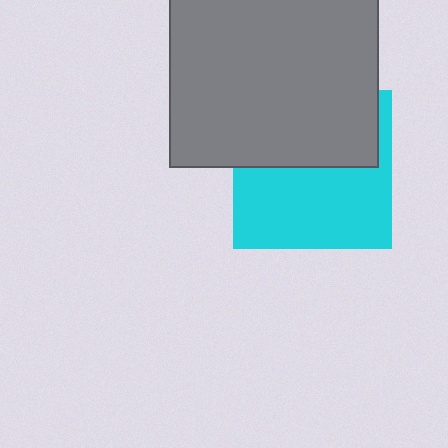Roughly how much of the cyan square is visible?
About half of it is visible (roughly 55%).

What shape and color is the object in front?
The object in front is a gray square.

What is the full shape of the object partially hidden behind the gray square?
The partially hidden object is a cyan square.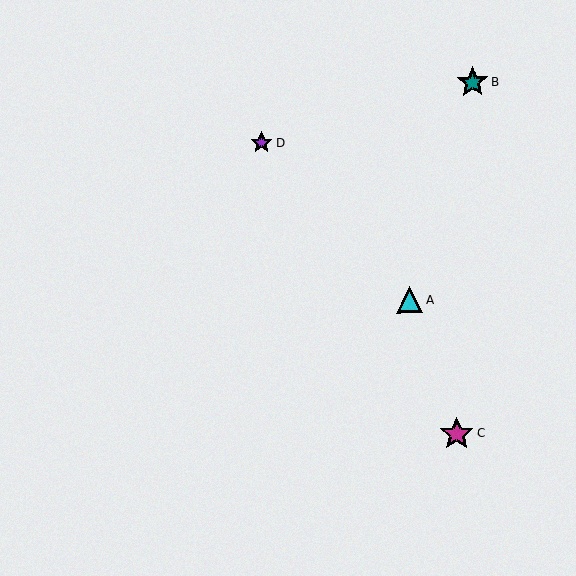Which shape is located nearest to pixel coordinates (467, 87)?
The teal star (labeled B) at (473, 82) is nearest to that location.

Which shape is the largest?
The magenta star (labeled C) is the largest.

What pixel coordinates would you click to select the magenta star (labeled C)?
Click at (457, 434) to select the magenta star C.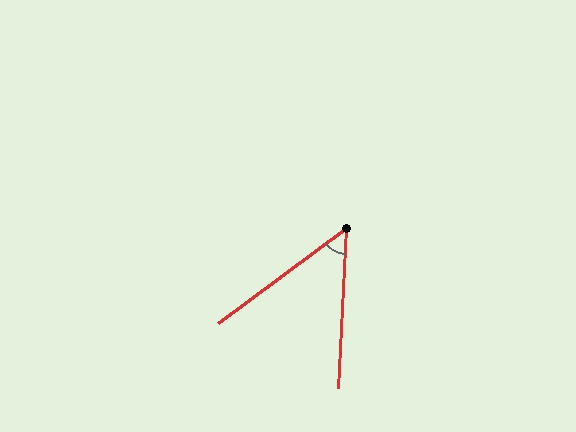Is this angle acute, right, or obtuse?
It is acute.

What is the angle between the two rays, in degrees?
Approximately 51 degrees.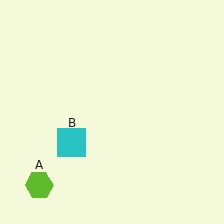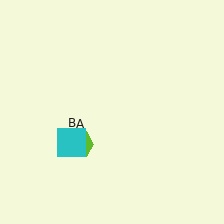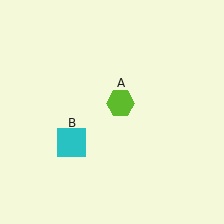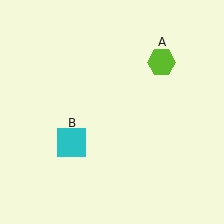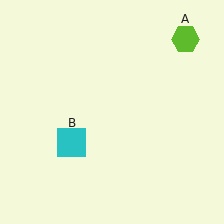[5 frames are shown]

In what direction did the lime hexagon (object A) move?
The lime hexagon (object A) moved up and to the right.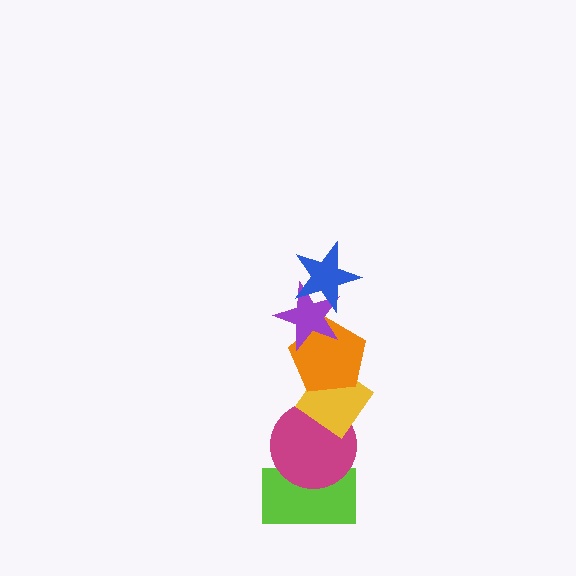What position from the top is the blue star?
The blue star is 1st from the top.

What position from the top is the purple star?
The purple star is 2nd from the top.